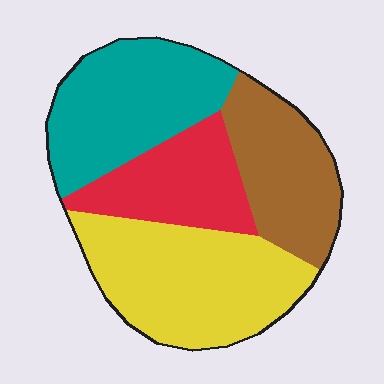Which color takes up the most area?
Yellow, at roughly 35%.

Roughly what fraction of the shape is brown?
Brown covers about 20% of the shape.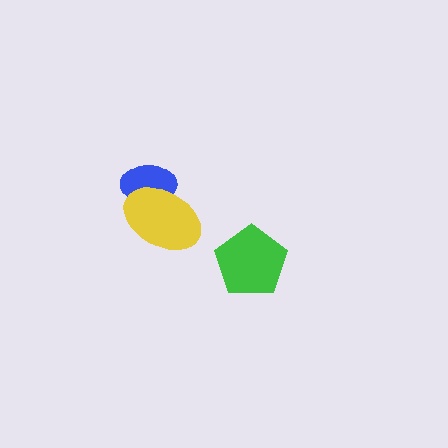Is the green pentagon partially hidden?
No, no other shape covers it.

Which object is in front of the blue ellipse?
The yellow ellipse is in front of the blue ellipse.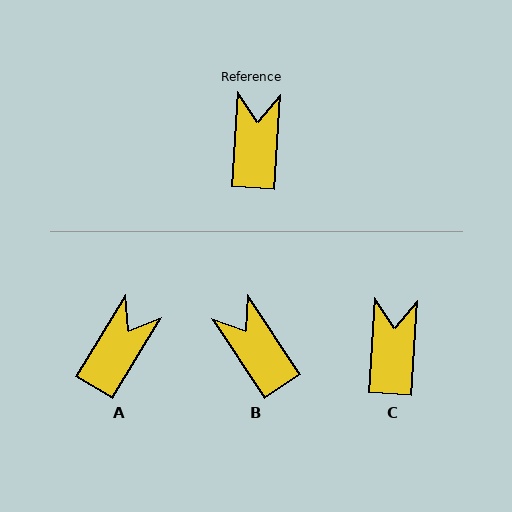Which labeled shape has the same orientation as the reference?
C.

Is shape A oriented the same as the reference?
No, it is off by about 28 degrees.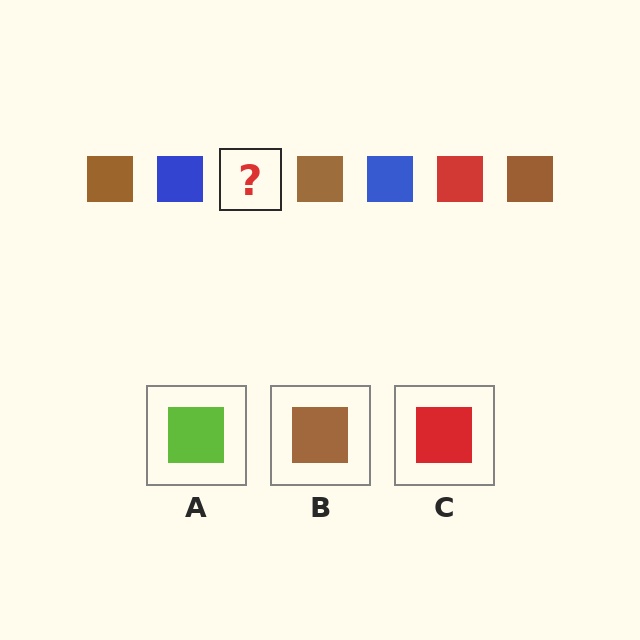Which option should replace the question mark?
Option C.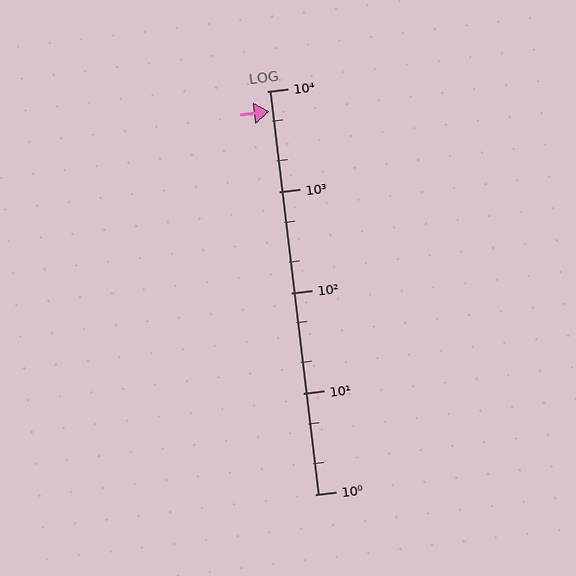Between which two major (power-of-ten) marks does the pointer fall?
The pointer is between 1000 and 10000.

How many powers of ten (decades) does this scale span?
The scale spans 4 decades, from 1 to 10000.